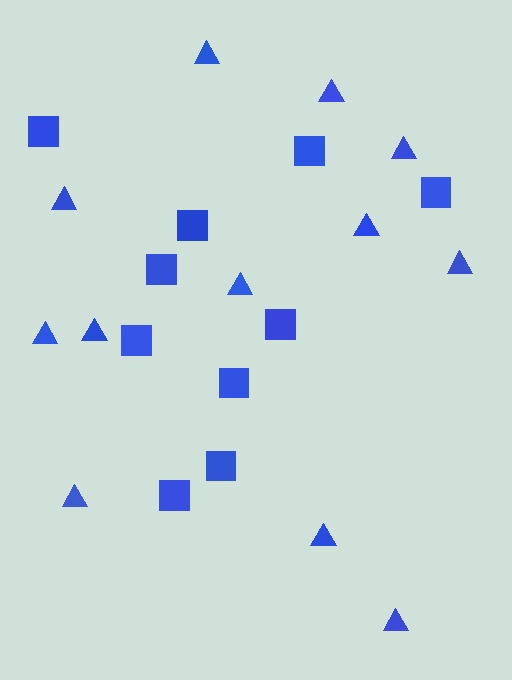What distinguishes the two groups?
There are 2 groups: one group of triangles (12) and one group of squares (10).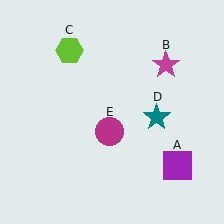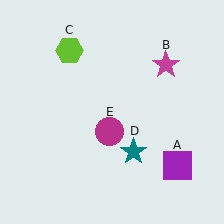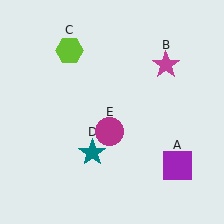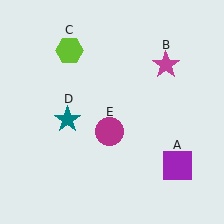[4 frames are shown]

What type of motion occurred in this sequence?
The teal star (object D) rotated clockwise around the center of the scene.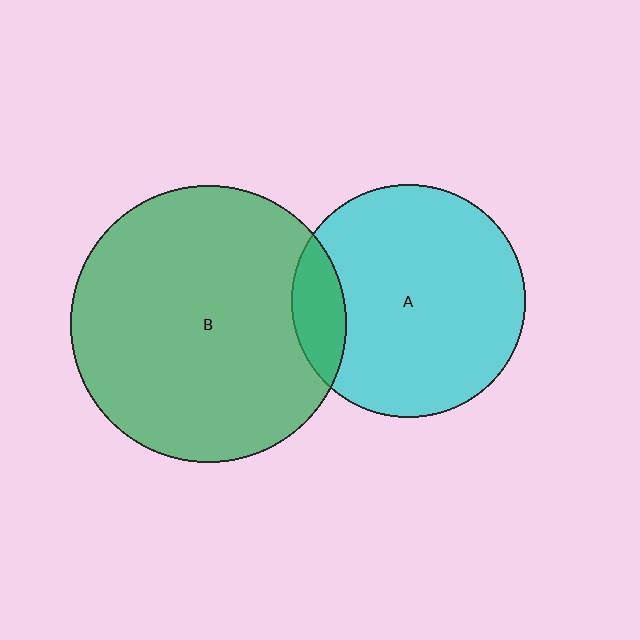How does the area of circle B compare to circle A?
Approximately 1.4 times.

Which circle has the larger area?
Circle B (green).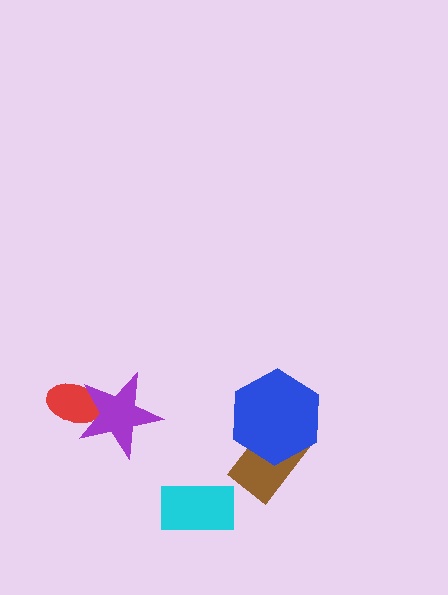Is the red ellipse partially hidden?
Yes, it is partially covered by another shape.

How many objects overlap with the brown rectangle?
1 object overlaps with the brown rectangle.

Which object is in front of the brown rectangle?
The blue hexagon is in front of the brown rectangle.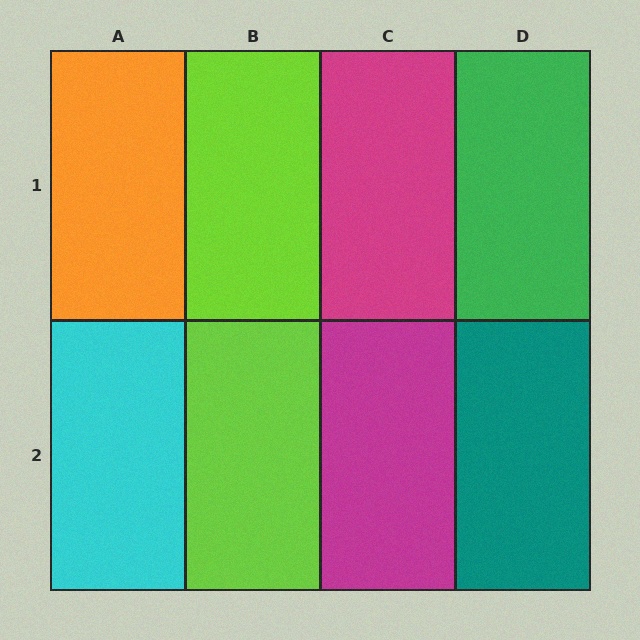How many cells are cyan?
1 cell is cyan.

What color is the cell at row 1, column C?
Magenta.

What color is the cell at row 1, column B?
Lime.